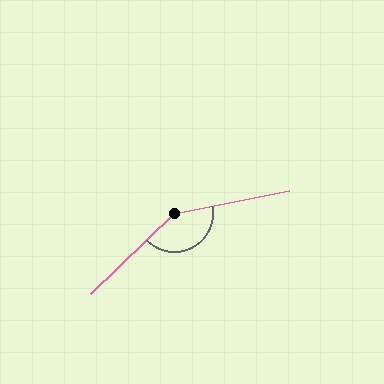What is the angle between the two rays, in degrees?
Approximately 147 degrees.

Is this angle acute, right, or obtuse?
It is obtuse.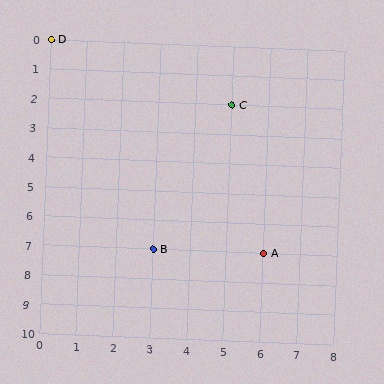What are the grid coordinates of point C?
Point C is at grid coordinates (5, 2).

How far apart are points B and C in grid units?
Points B and C are 2 columns and 5 rows apart (about 5.4 grid units diagonally).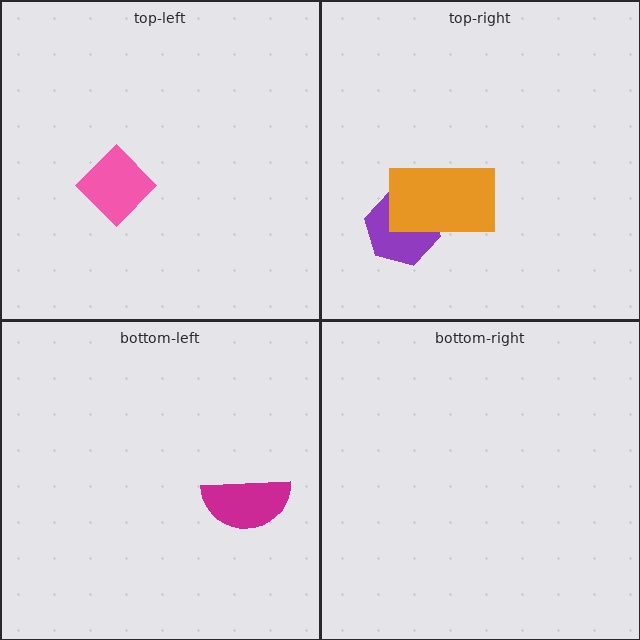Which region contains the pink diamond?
The top-left region.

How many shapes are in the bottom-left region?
1.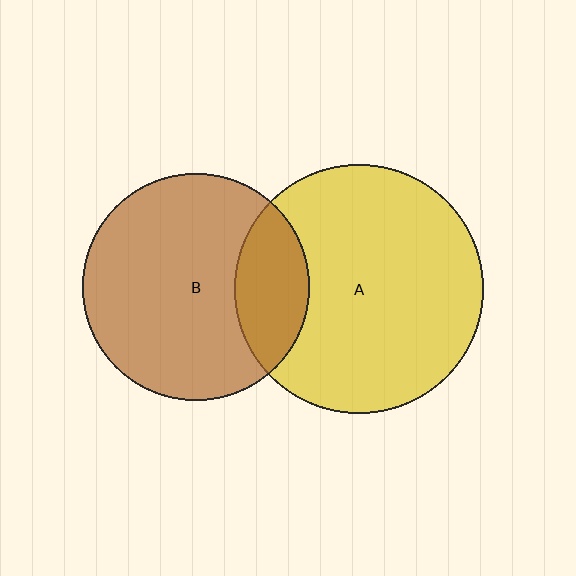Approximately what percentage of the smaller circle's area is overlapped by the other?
Approximately 20%.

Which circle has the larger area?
Circle A (yellow).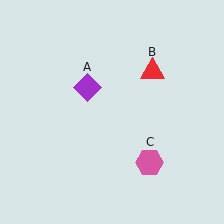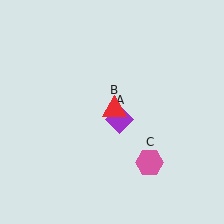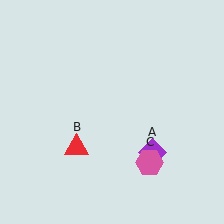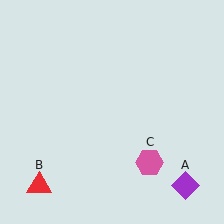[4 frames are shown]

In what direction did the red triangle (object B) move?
The red triangle (object B) moved down and to the left.